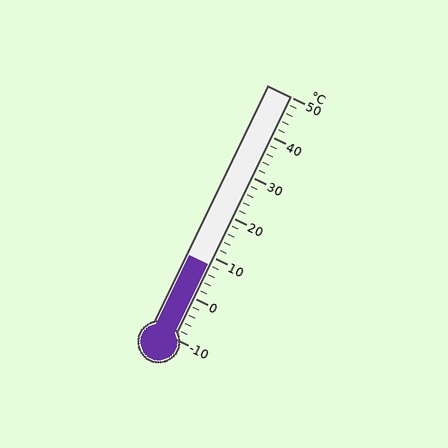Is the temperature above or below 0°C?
The temperature is above 0°C.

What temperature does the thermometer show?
The thermometer shows approximately 8°C.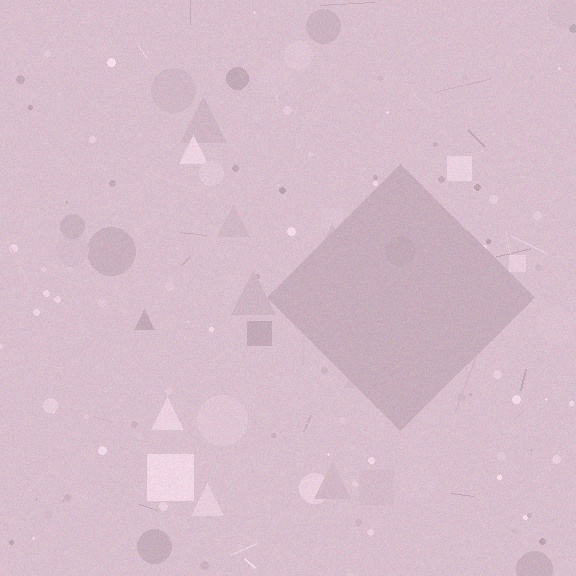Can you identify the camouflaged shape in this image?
The camouflaged shape is a diamond.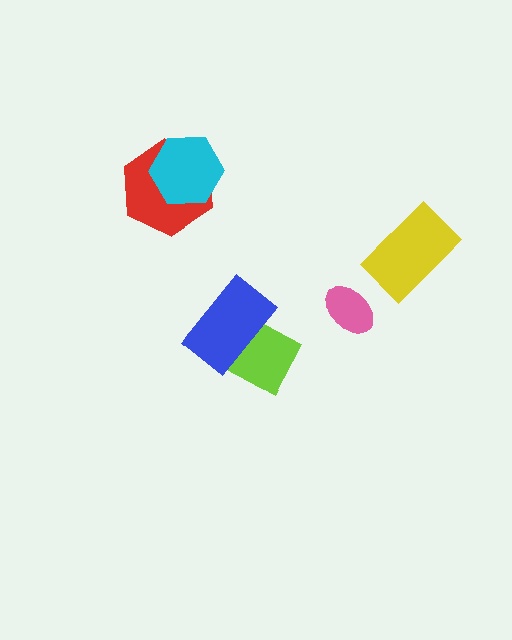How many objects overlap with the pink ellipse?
0 objects overlap with the pink ellipse.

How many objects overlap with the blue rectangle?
1 object overlaps with the blue rectangle.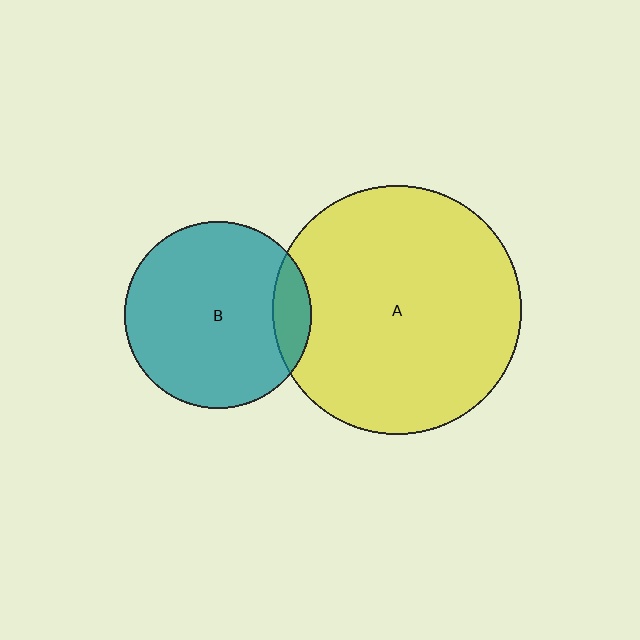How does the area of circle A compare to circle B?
Approximately 1.8 times.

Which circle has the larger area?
Circle A (yellow).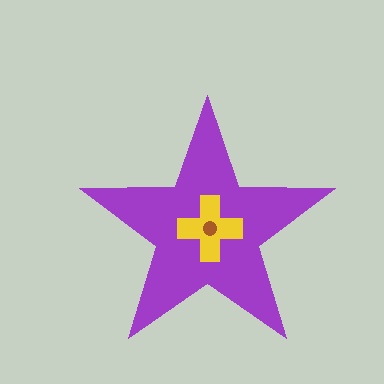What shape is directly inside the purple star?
The yellow cross.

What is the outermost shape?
The purple star.